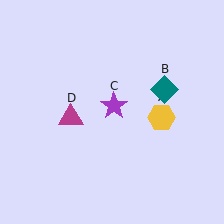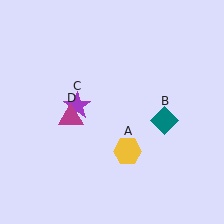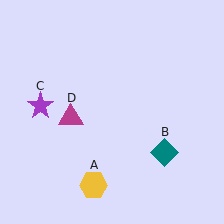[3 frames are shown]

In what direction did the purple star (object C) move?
The purple star (object C) moved left.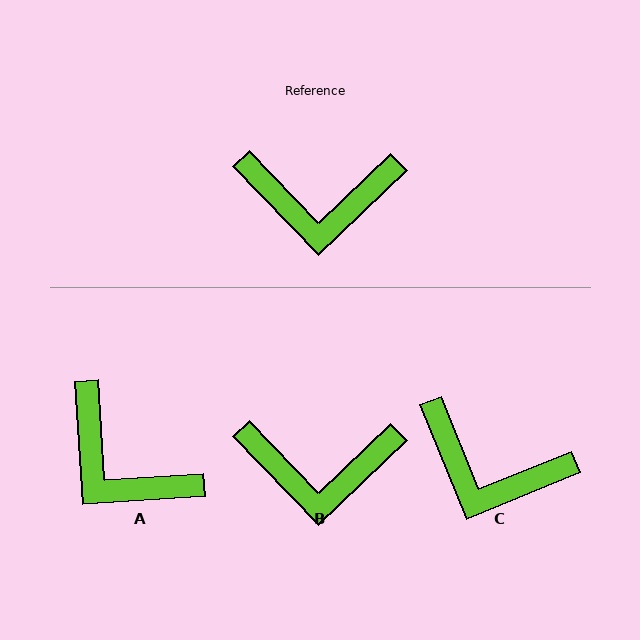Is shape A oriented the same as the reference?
No, it is off by about 40 degrees.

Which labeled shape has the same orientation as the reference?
B.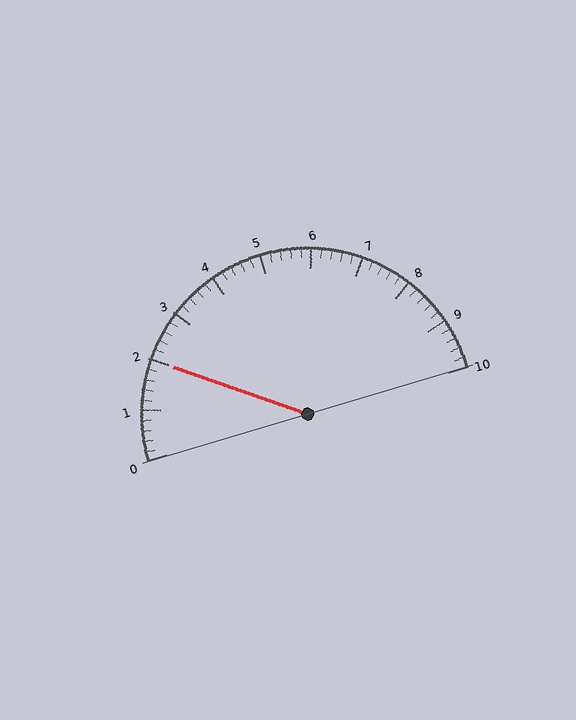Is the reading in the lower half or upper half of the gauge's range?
The reading is in the lower half of the range (0 to 10).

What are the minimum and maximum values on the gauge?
The gauge ranges from 0 to 10.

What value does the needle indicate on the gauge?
The needle indicates approximately 2.0.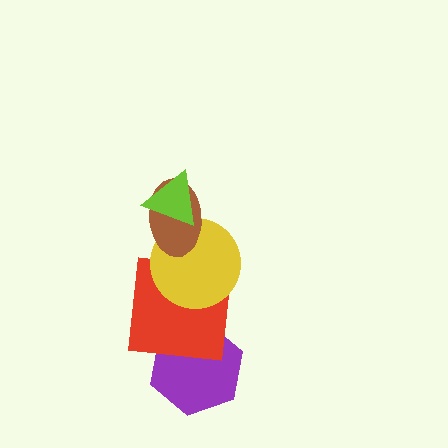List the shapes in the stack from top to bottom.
From top to bottom: the lime triangle, the brown ellipse, the yellow circle, the red square, the purple hexagon.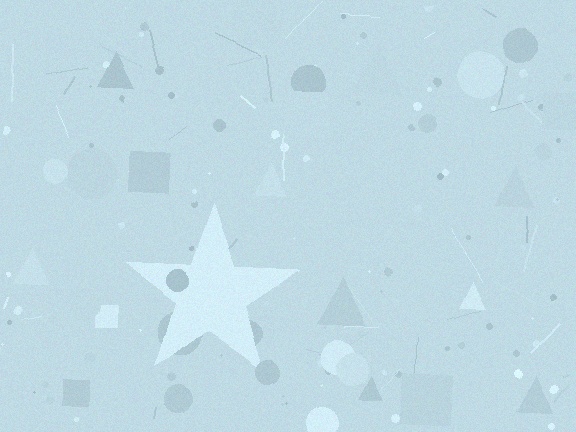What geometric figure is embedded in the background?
A star is embedded in the background.